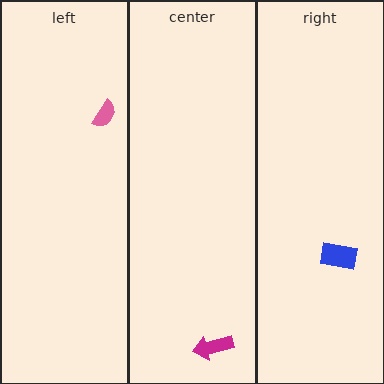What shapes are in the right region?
The blue rectangle.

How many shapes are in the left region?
1.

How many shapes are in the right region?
1.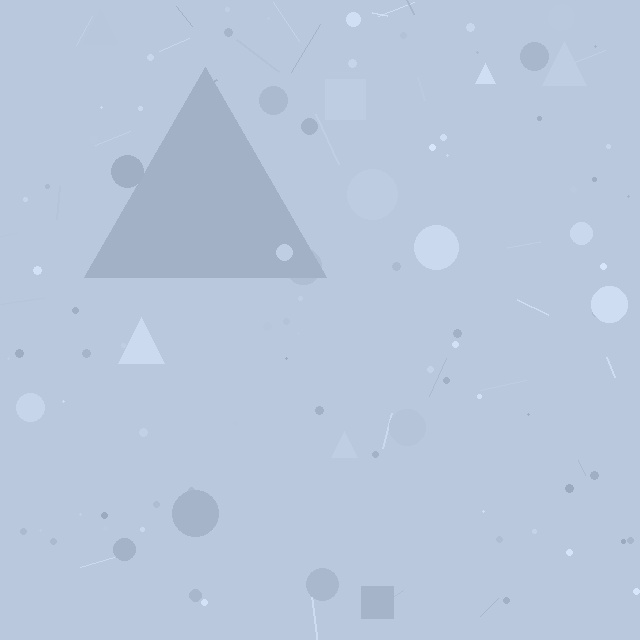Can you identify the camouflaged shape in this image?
The camouflaged shape is a triangle.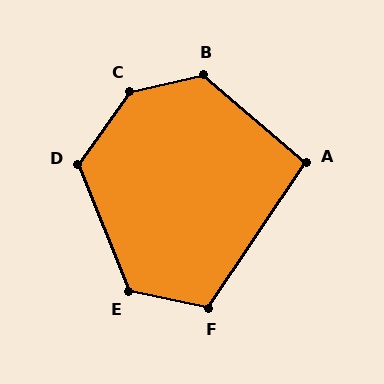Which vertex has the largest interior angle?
C, at approximately 139 degrees.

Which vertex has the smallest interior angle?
A, at approximately 97 degrees.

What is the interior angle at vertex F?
Approximately 111 degrees (obtuse).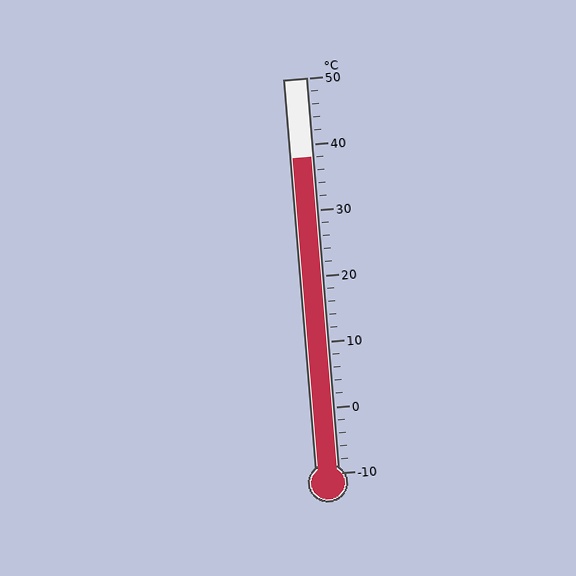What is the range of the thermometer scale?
The thermometer scale ranges from -10°C to 50°C.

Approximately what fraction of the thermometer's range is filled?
The thermometer is filled to approximately 80% of its range.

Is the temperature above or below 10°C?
The temperature is above 10°C.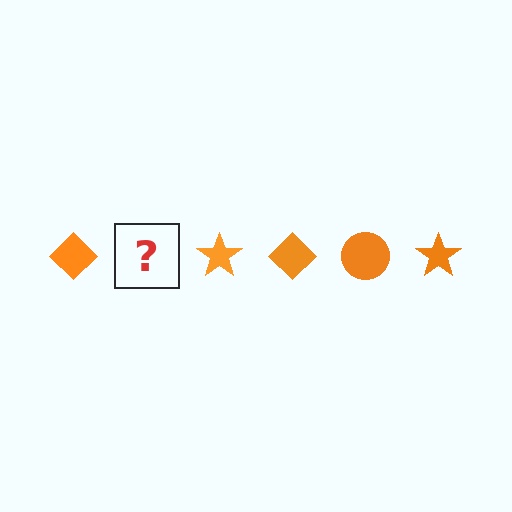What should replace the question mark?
The question mark should be replaced with an orange circle.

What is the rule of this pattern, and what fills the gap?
The rule is that the pattern cycles through diamond, circle, star shapes in orange. The gap should be filled with an orange circle.